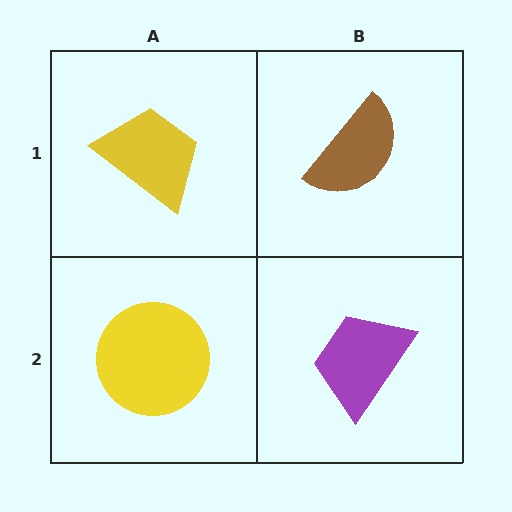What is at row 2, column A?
A yellow circle.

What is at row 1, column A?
A yellow trapezoid.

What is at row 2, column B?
A purple trapezoid.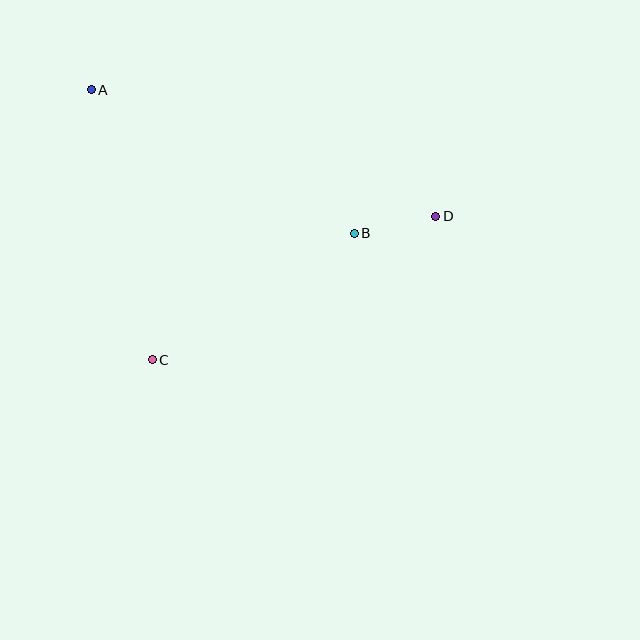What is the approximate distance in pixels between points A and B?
The distance between A and B is approximately 300 pixels.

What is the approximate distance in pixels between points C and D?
The distance between C and D is approximately 318 pixels.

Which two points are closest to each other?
Points B and D are closest to each other.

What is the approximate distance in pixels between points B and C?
The distance between B and C is approximately 239 pixels.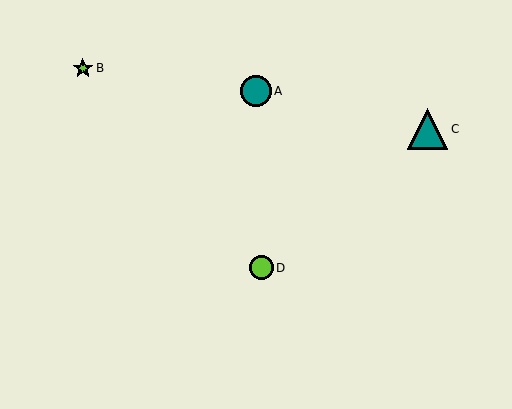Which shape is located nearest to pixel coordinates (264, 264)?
The lime circle (labeled D) at (261, 268) is nearest to that location.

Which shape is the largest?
The teal triangle (labeled C) is the largest.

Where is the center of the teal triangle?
The center of the teal triangle is at (428, 129).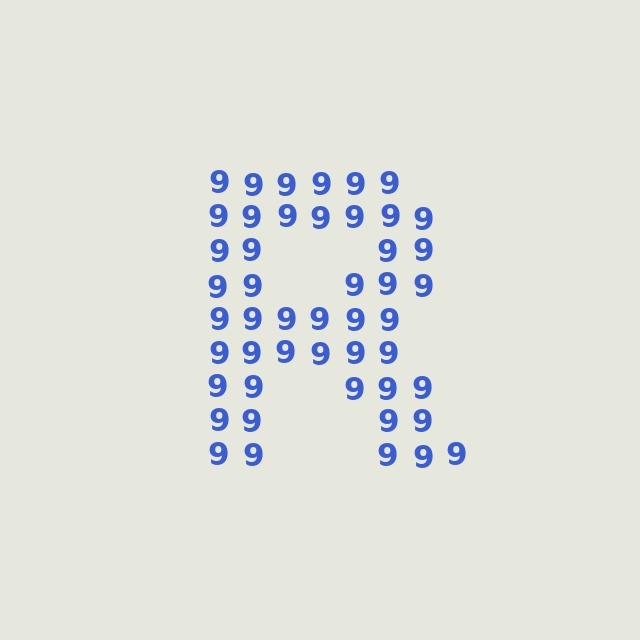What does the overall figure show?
The overall figure shows the letter R.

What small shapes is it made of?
It is made of small digit 9's.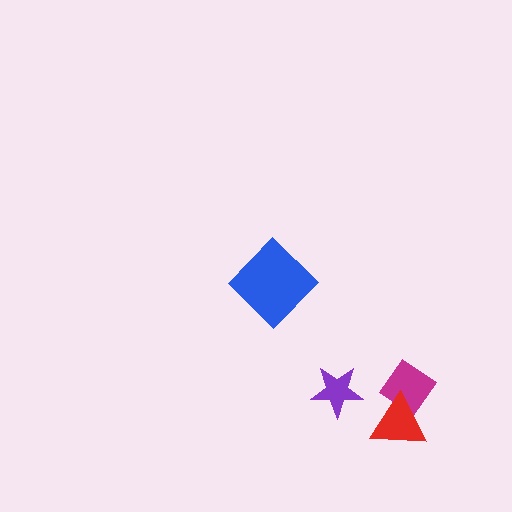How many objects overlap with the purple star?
0 objects overlap with the purple star.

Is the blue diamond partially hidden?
No, no other shape covers it.